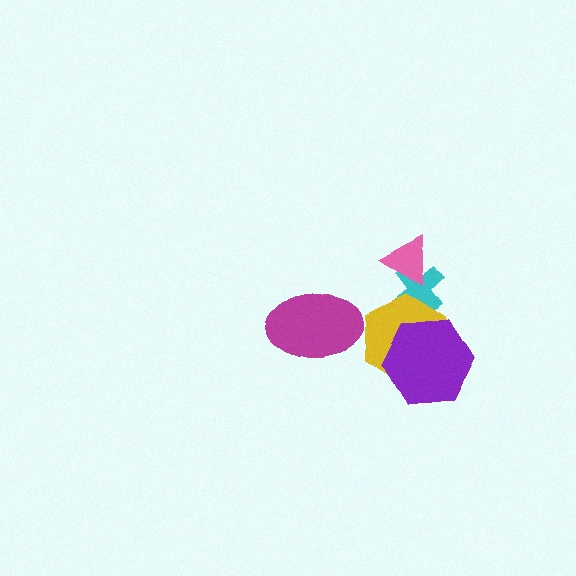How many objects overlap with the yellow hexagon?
2 objects overlap with the yellow hexagon.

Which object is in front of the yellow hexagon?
The purple hexagon is in front of the yellow hexagon.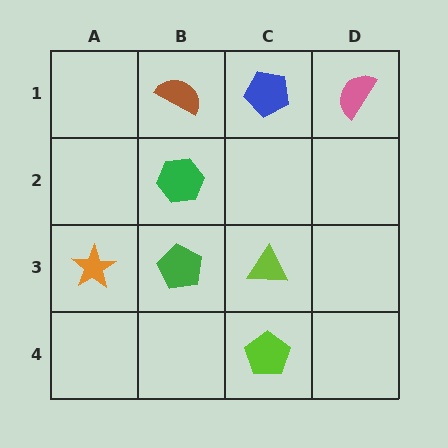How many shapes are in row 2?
1 shape.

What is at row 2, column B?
A green hexagon.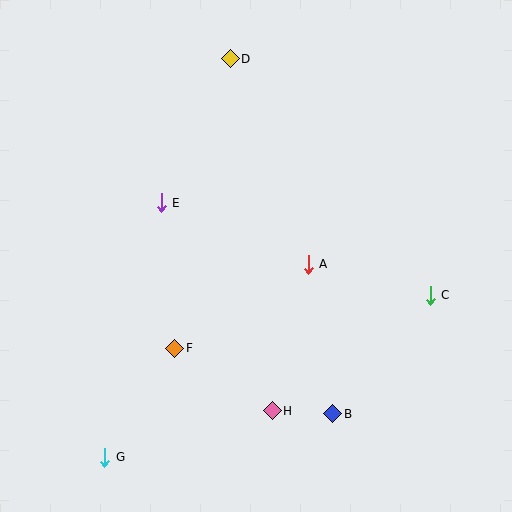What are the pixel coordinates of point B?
Point B is at (333, 414).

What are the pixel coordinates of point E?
Point E is at (161, 203).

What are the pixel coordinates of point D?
Point D is at (230, 59).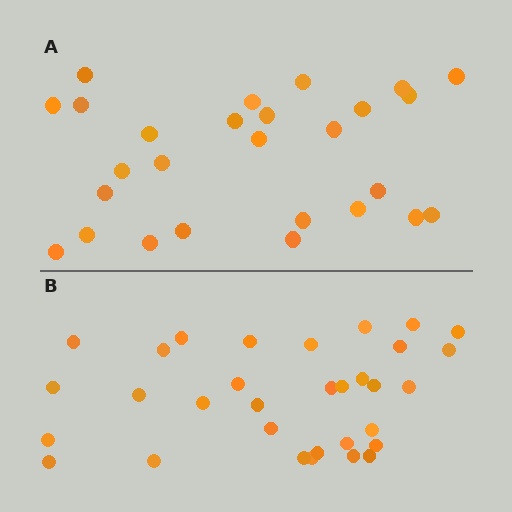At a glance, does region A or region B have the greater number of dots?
Region B (the bottom region) has more dots.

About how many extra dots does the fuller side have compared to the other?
Region B has about 5 more dots than region A.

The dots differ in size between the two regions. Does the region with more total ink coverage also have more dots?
No. Region A has more total ink coverage because its dots are larger, but region B actually contains more individual dots. Total area can be misleading — the number of items is what matters here.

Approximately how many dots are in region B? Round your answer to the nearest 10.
About 30 dots. (The exact count is 32, which rounds to 30.)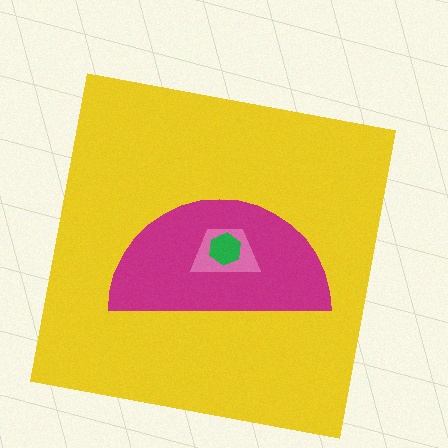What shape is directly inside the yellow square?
The magenta semicircle.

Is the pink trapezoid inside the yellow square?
Yes.